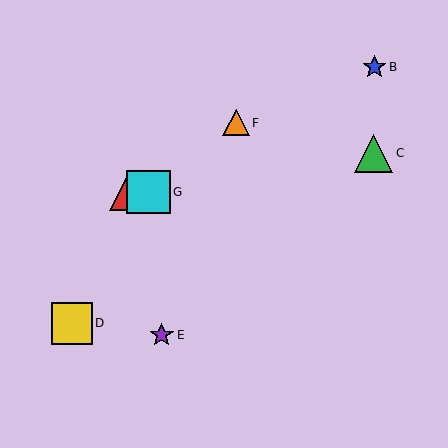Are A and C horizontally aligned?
No, A is at y≈192 and C is at y≈153.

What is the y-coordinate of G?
Object G is at y≈192.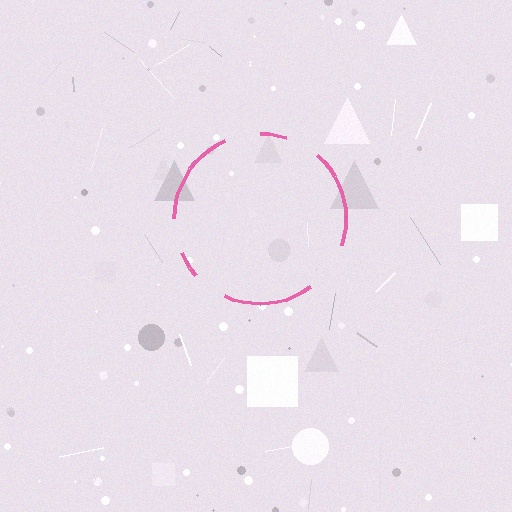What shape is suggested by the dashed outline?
The dashed outline suggests a circle.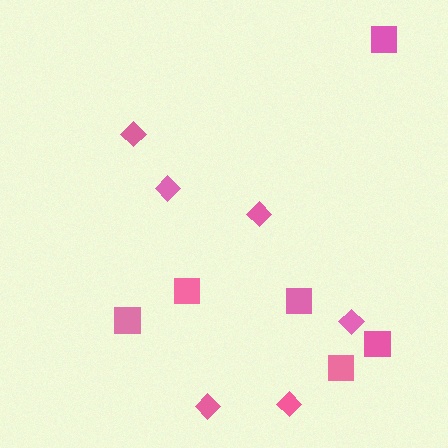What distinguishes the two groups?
There are 2 groups: one group of diamonds (6) and one group of squares (6).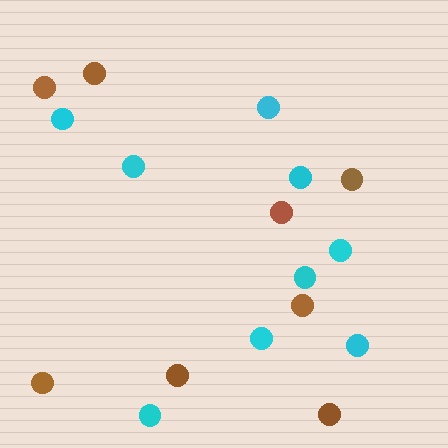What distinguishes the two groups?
There are 2 groups: one group of brown circles (8) and one group of cyan circles (9).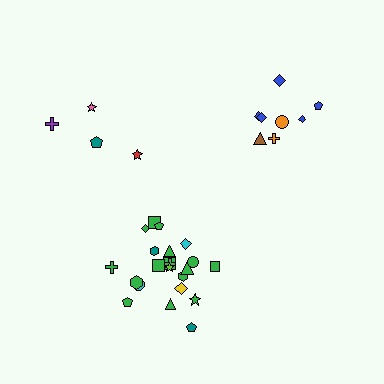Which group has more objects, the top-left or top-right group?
The top-right group.